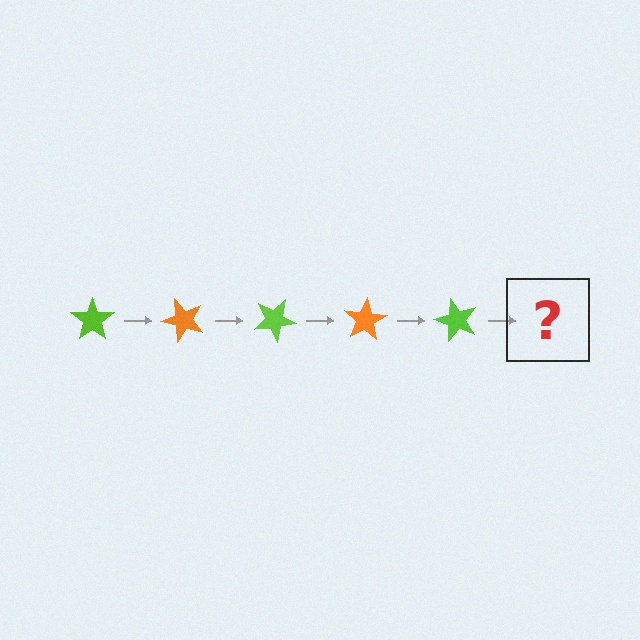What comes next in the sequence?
The next element should be an orange star, rotated 250 degrees from the start.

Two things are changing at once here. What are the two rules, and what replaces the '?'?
The two rules are that it rotates 50 degrees each step and the color cycles through lime and orange. The '?' should be an orange star, rotated 250 degrees from the start.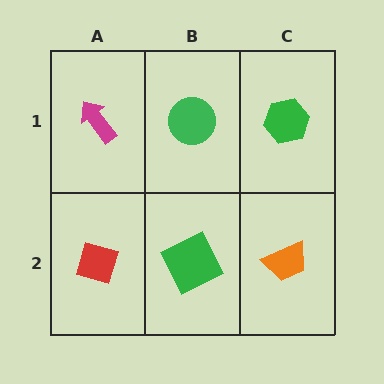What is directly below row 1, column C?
An orange trapezoid.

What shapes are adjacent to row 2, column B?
A green circle (row 1, column B), a red diamond (row 2, column A), an orange trapezoid (row 2, column C).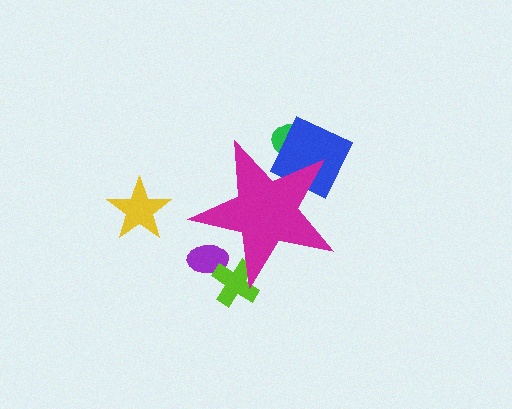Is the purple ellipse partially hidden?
Yes, the purple ellipse is partially hidden behind the magenta star.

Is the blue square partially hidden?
Yes, the blue square is partially hidden behind the magenta star.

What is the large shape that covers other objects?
A magenta star.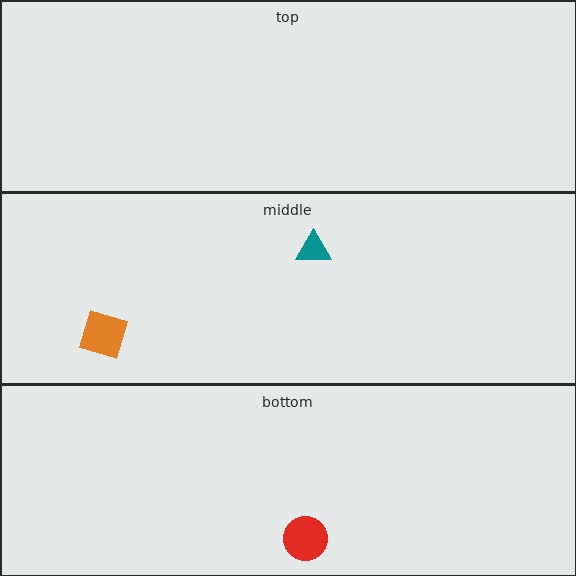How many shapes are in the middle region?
2.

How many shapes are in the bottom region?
1.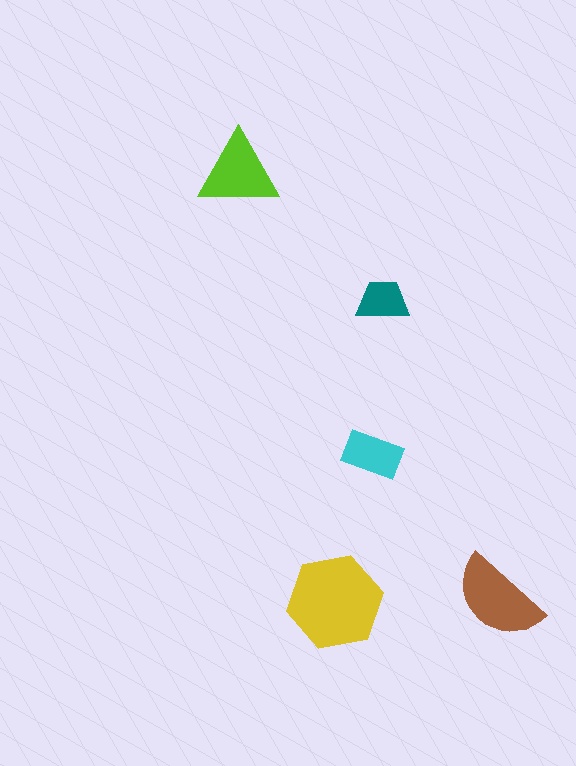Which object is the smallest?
The teal trapezoid.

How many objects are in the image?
There are 5 objects in the image.